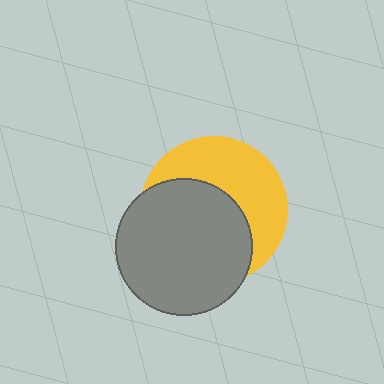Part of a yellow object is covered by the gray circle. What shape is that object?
It is a circle.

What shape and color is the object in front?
The object in front is a gray circle.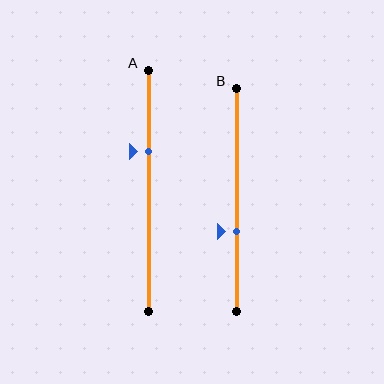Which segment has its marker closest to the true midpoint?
Segment B has its marker closest to the true midpoint.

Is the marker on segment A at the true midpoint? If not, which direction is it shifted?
No, the marker on segment A is shifted upward by about 16% of the segment length.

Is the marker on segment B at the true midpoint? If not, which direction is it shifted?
No, the marker on segment B is shifted downward by about 14% of the segment length.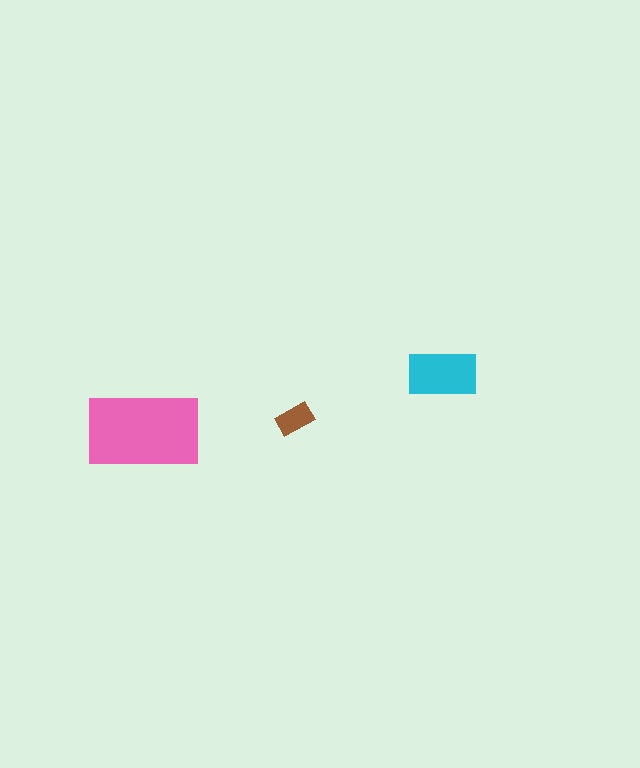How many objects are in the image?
There are 3 objects in the image.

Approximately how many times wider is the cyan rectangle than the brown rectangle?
About 2 times wider.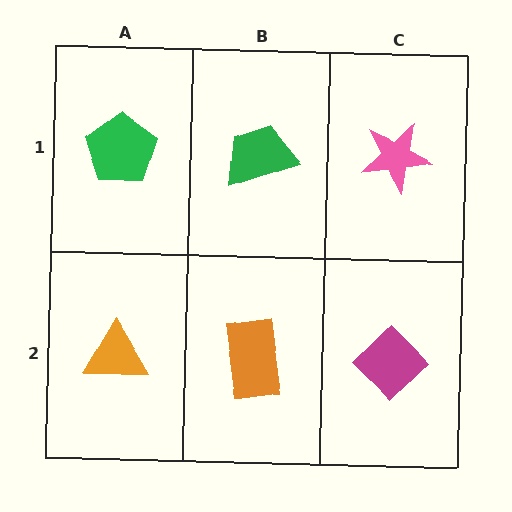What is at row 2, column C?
A magenta diamond.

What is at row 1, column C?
A pink star.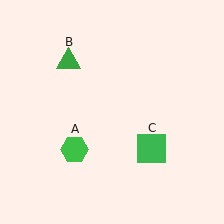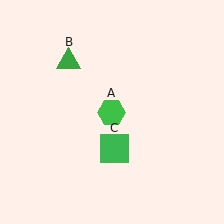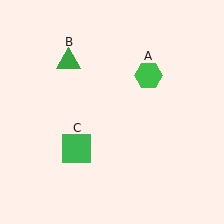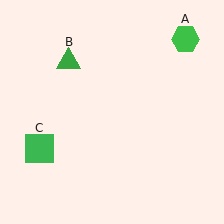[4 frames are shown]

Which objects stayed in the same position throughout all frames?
Green triangle (object B) remained stationary.